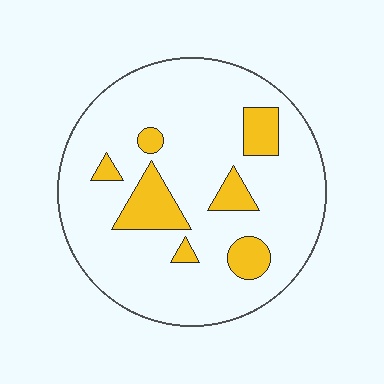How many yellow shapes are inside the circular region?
7.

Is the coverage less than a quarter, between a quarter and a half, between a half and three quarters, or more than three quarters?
Less than a quarter.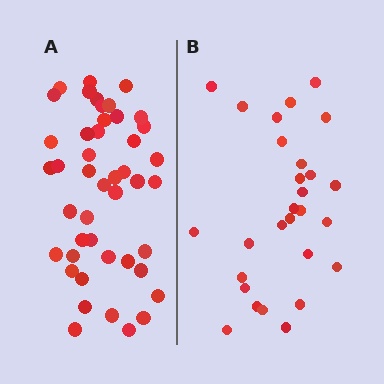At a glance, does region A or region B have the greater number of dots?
Region A (the left region) has more dots.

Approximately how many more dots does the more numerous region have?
Region A has approximately 15 more dots than region B.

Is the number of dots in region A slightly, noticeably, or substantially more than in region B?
Region A has substantially more. The ratio is roughly 1.6 to 1.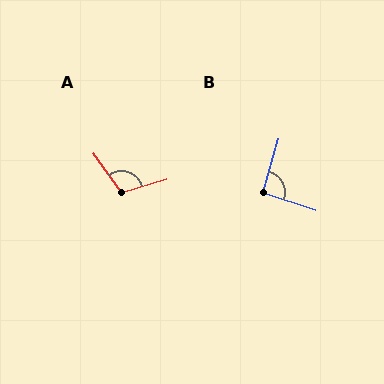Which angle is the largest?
A, at approximately 109 degrees.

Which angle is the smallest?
B, at approximately 93 degrees.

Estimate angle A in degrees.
Approximately 109 degrees.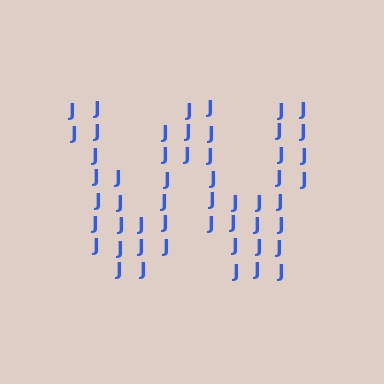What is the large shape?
The large shape is the letter W.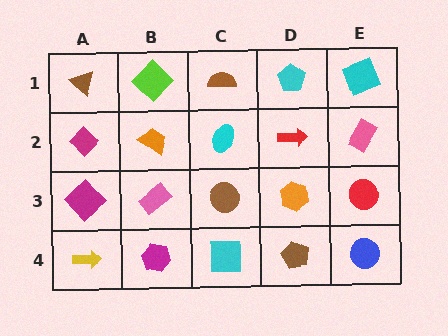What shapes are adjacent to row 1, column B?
An orange trapezoid (row 2, column B), a brown triangle (row 1, column A), a brown semicircle (row 1, column C).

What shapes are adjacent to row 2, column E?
A cyan square (row 1, column E), a red circle (row 3, column E), a red arrow (row 2, column D).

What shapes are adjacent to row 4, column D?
An orange hexagon (row 3, column D), a cyan square (row 4, column C), a blue circle (row 4, column E).